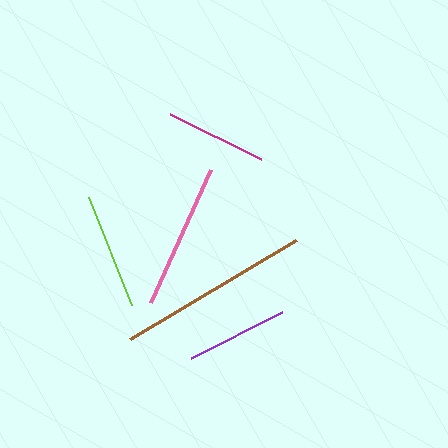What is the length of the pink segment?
The pink segment is approximately 147 pixels long.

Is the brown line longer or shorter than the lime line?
The brown line is longer than the lime line.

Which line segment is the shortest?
The magenta line is the shortest at approximately 102 pixels.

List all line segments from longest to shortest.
From longest to shortest: brown, pink, lime, purple, magenta.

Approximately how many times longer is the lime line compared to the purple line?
The lime line is approximately 1.1 times the length of the purple line.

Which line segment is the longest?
The brown line is the longest at approximately 193 pixels.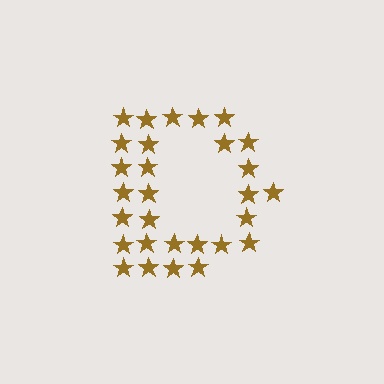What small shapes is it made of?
It is made of small stars.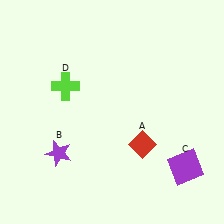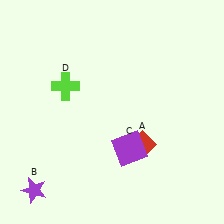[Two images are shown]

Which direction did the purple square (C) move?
The purple square (C) moved left.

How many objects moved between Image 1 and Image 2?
2 objects moved between the two images.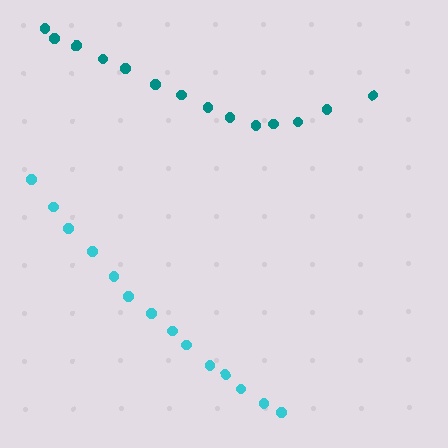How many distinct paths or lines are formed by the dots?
There are 2 distinct paths.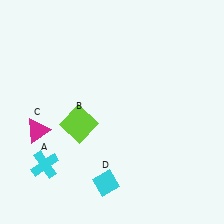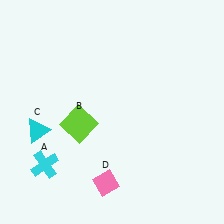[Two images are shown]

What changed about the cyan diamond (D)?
In Image 1, D is cyan. In Image 2, it changed to pink.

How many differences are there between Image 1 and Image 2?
There are 2 differences between the two images.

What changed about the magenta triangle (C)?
In Image 1, C is magenta. In Image 2, it changed to cyan.